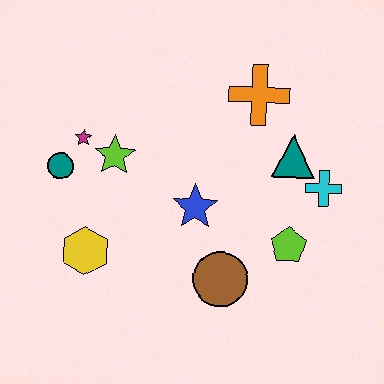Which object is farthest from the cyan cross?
The teal circle is farthest from the cyan cross.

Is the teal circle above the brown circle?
Yes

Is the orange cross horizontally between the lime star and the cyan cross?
Yes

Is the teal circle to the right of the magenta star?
No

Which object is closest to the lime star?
The magenta star is closest to the lime star.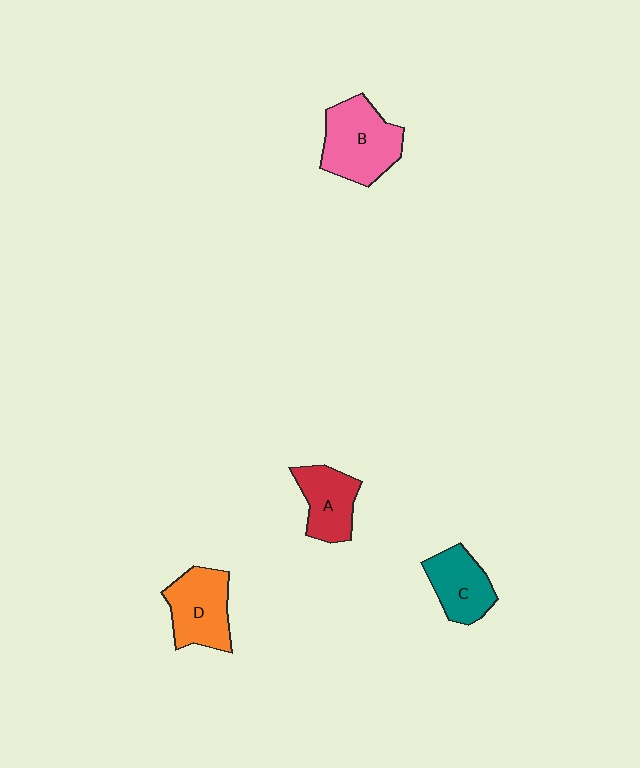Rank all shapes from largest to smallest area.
From largest to smallest: B (pink), D (orange), C (teal), A (red).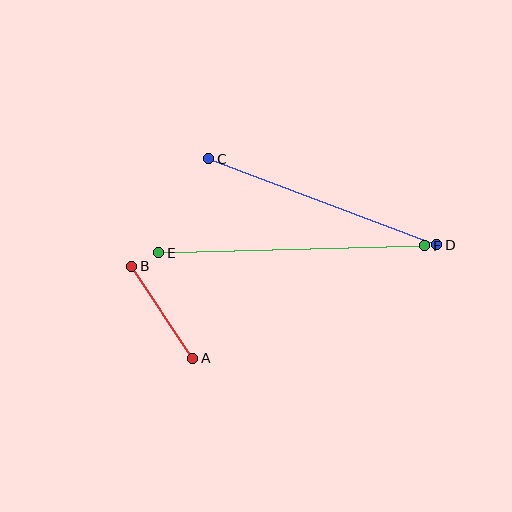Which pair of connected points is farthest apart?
Points E and F are farthest apart.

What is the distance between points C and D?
The distance is approximately 244 pixels.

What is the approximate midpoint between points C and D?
The midpoint is at approximately (323, 202) pixels.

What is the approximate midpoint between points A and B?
The midpoint is at approximately (162, 312) pixels.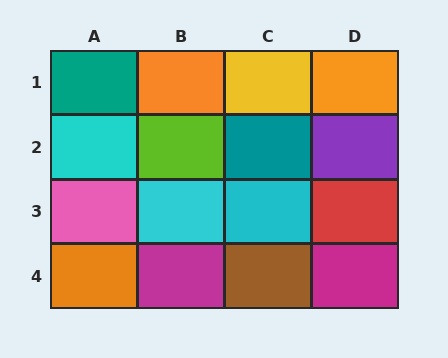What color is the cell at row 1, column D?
Orange.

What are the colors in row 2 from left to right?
Cyan, lime, teal, purple.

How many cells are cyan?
3 cells are cyan.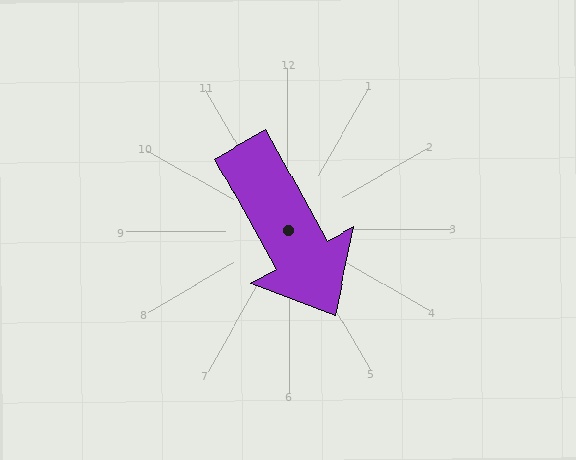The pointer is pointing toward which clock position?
Roughly 5 o'clock.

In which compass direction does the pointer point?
Southeast.